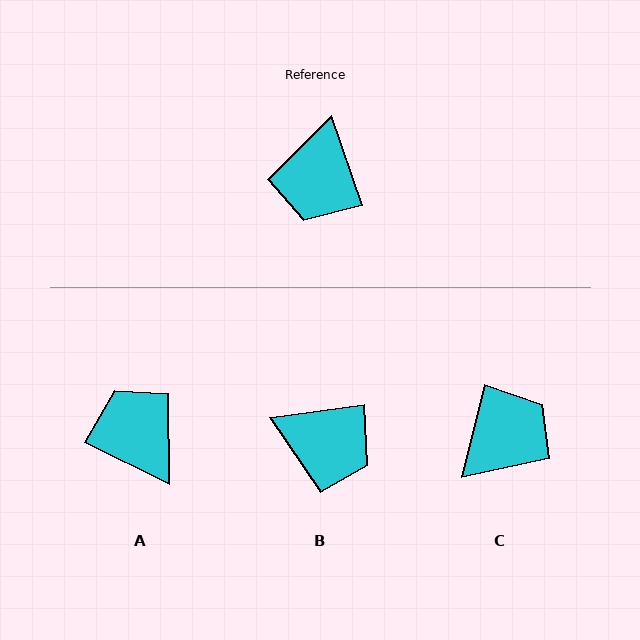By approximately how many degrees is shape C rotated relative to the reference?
Approximately 147 degrees counter-clockwise.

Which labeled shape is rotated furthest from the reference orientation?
C, about 147 degrees away.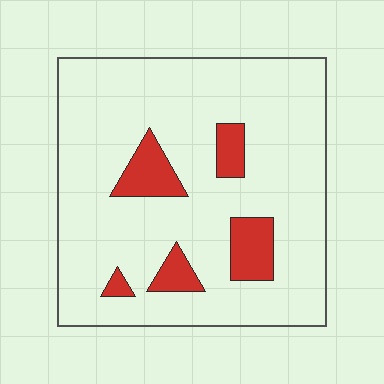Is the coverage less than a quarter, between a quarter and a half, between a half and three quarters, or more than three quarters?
Less than a quarter.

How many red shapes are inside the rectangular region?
5.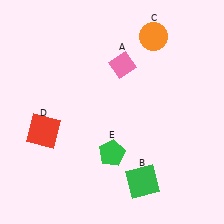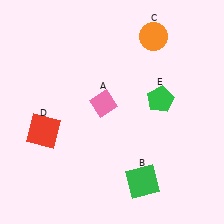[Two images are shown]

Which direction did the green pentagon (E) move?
The green pentagon (E) moved up.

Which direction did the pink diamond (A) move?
The pink diamond (A) moved down.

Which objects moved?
The objects that moved are: the pink diamond (A), the green pentagon (E).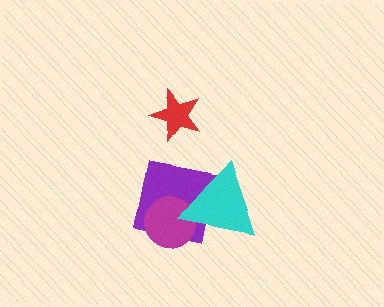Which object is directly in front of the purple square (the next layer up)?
The magenta circle is directly in front of the purple square.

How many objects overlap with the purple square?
2 objects overlap with the purple square.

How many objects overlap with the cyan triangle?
2 objects overlap with the cyan triangle.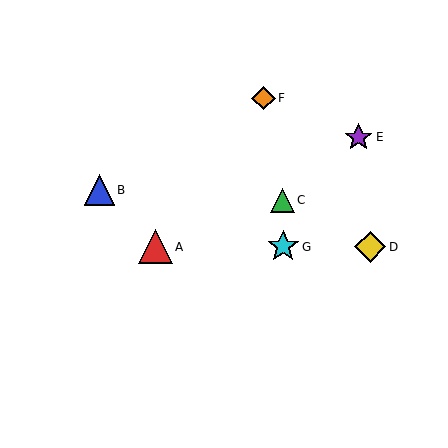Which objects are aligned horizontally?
Objects A, D, G are aligned horizontally.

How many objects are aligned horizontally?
3 objects (A, D, G) are aligned horizontally.